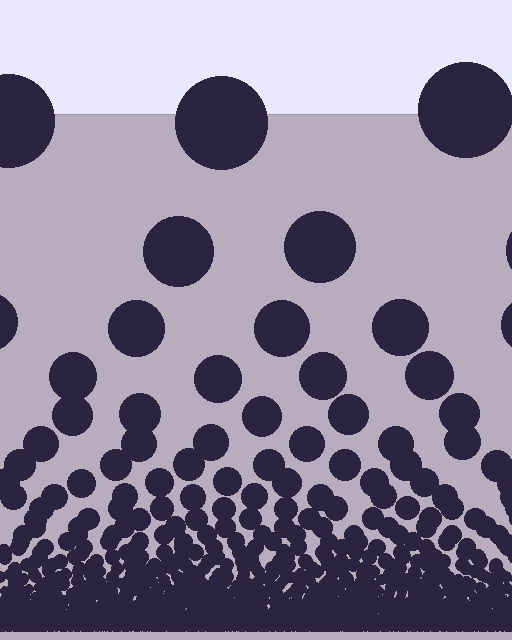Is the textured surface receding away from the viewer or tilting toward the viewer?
The surface appears to tilt toward the viewer. Texture elements get larger and sparser toward the top.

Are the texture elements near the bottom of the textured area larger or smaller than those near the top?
Smaller. The gradient is inverted — elements near the bottom are smaller and denser.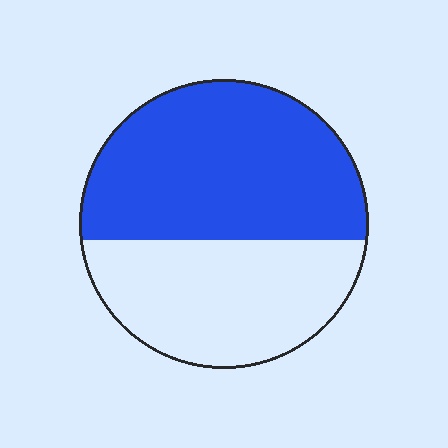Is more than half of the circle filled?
Yes.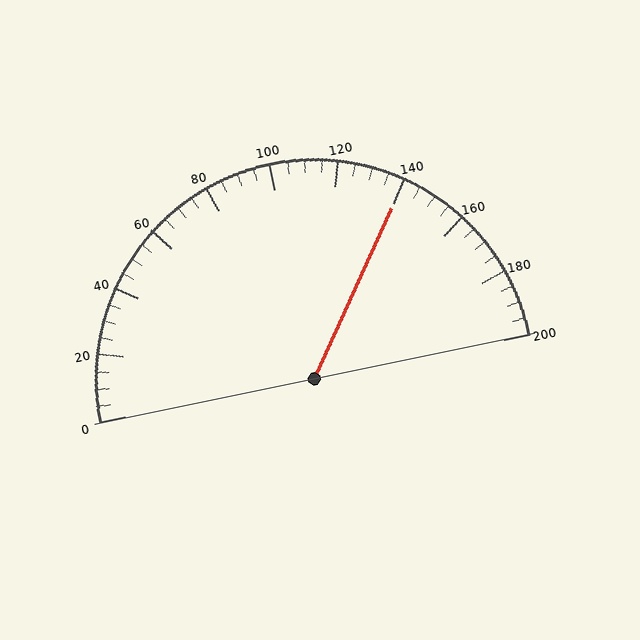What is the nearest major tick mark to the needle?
The nearest major tick mark is 140.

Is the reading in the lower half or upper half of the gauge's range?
The reading is in the upper half of the range (0 to 200).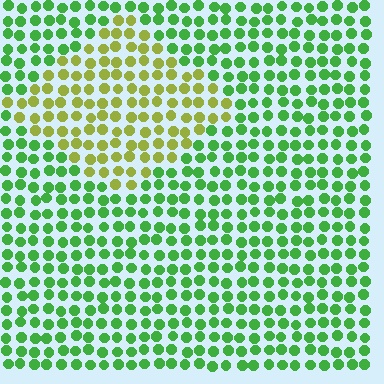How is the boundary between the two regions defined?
The boundary is defined purely by a slight shift in hue (about 48 degrees). Spacing, size, and orientation are identical on both sides.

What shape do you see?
I see a diamond.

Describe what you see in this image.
The image is filled with small green elements in a uniform arrangement. A diamond-shaped region is visible where the elements are tinted to a slightly different hue, forming a subtle color boundary.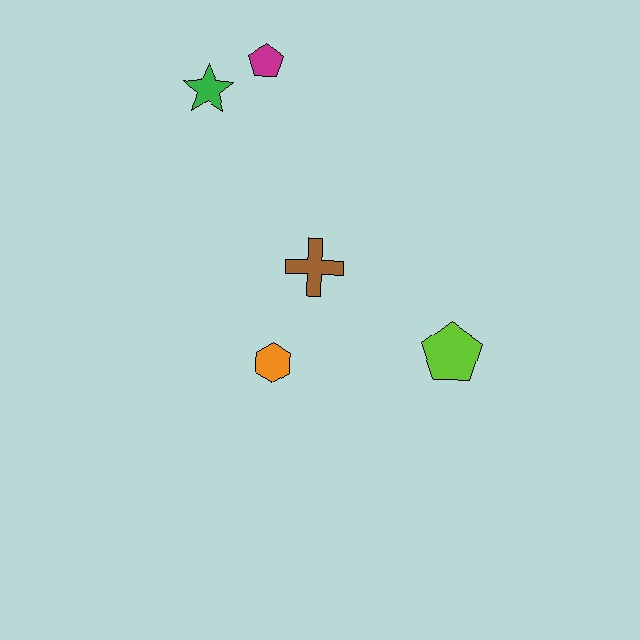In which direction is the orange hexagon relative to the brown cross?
The orange hexagon is below the brown cross.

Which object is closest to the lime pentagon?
The brown cross is closest to the lime pentagon.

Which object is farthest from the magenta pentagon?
The lime pentagon is farthest from the magenta pentagon.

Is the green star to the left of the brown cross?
Yes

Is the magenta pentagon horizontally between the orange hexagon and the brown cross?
No